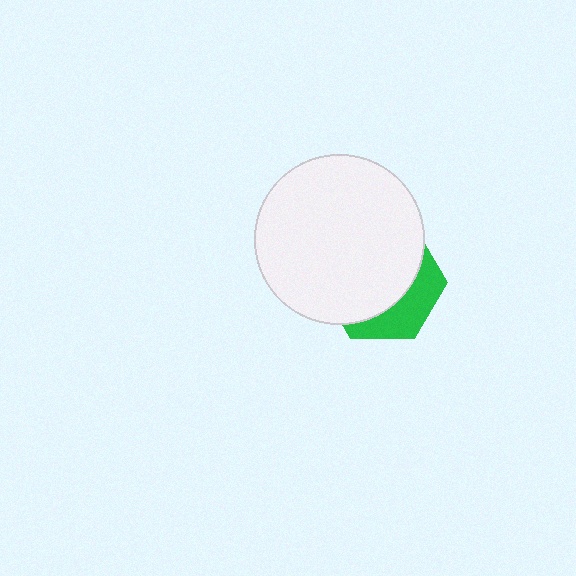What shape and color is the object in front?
The object in front is a white circle.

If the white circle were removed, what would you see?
You would see the complete green hexagon.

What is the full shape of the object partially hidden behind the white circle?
The partially hidden object is a green hexagon.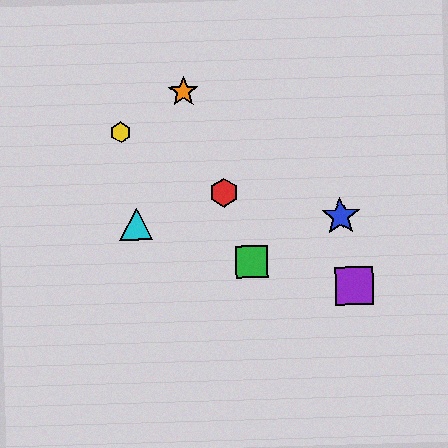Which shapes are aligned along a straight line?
The red hexagon, the green square, the orange star are aligned along a straight line.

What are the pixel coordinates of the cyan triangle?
The cyan triangle is at (136, 224).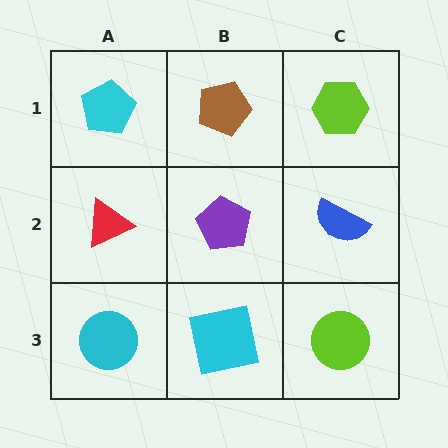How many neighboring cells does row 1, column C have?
2.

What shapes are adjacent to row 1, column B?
A purple pentagon (row 2, column B), a cyan pentagon (row 1, column A), a lime hexagon (row 1, column C).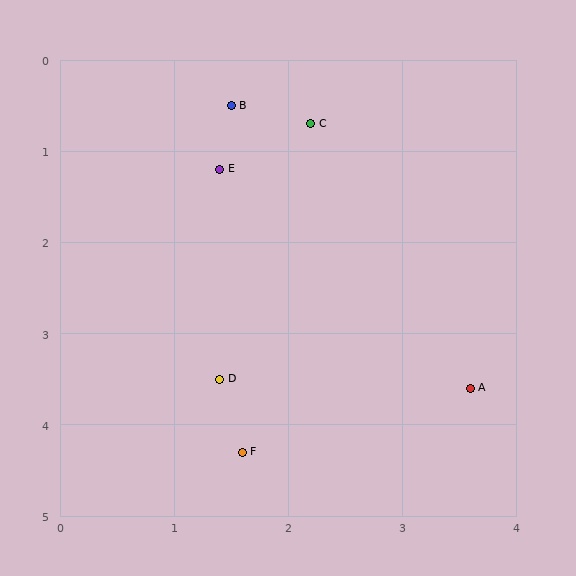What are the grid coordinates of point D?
Point D is at approximately (1.4, 3.5).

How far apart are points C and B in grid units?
Points C and B are about 0.7 grid units apart.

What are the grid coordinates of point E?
Point E is at approximately (1.4, 1.2).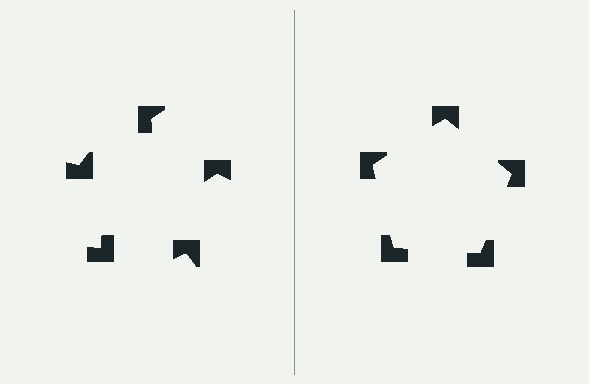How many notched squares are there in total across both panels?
10 — 5 on each side.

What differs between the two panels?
The notched squares are positioned identically on both sides; only the wedge orientations differ. On the right they align to a pentagon; on the left they are misaligned.